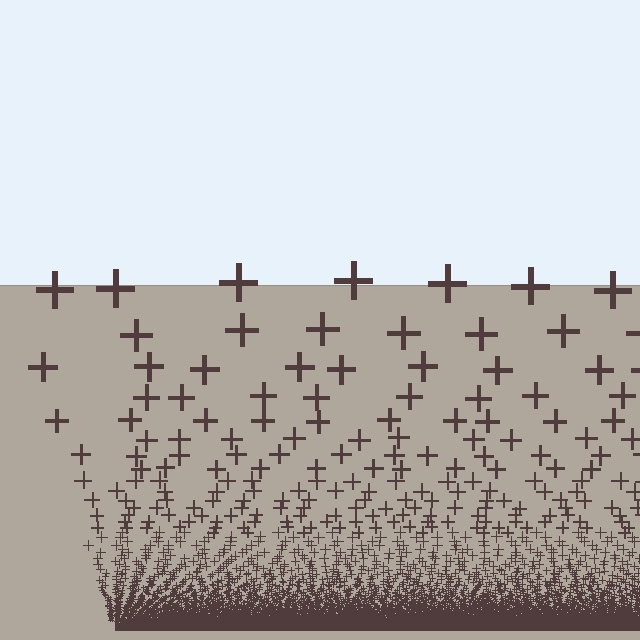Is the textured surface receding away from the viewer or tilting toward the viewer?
The surface appears to tilt toward the viewer. Texture elements get larger and sparser toward the top.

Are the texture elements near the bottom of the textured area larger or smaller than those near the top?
Smaller. The gradient is inverted — elements near the bottom are smaller and denser.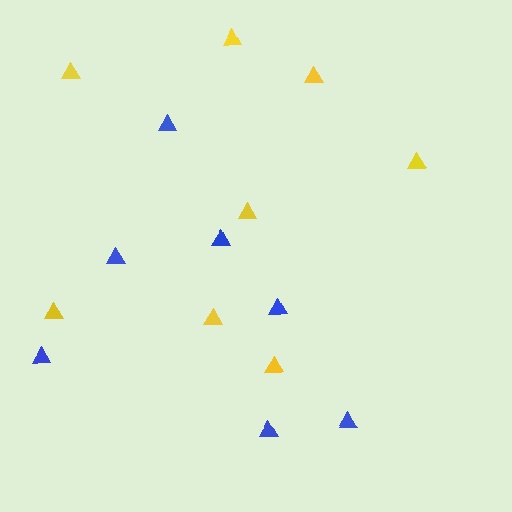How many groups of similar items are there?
There are 2 groups: one group of yellow triangles (8) and one group of blue triangles (7).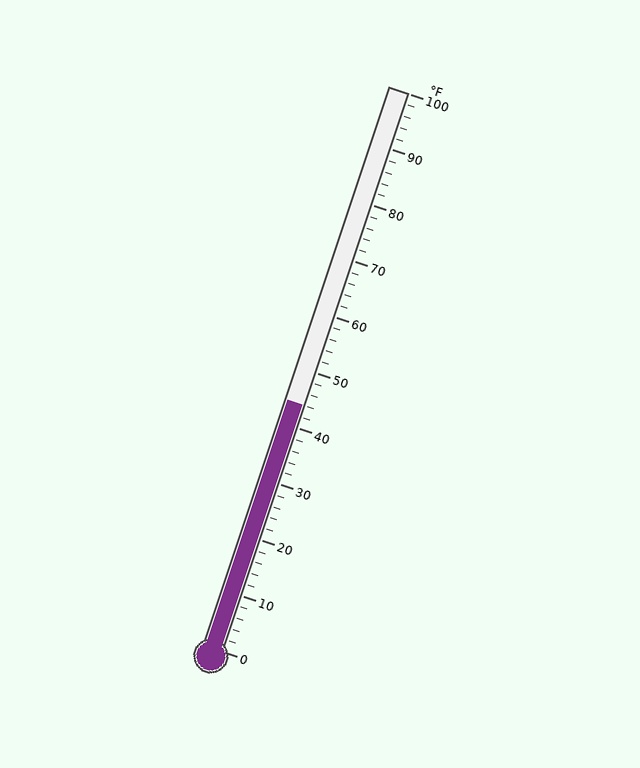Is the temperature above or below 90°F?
The temperature is below 90°F.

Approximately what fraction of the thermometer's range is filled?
The thermometer is filled to approximately 45% of its range.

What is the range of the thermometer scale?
The thermometer scale ranges from 0°F to 100°F.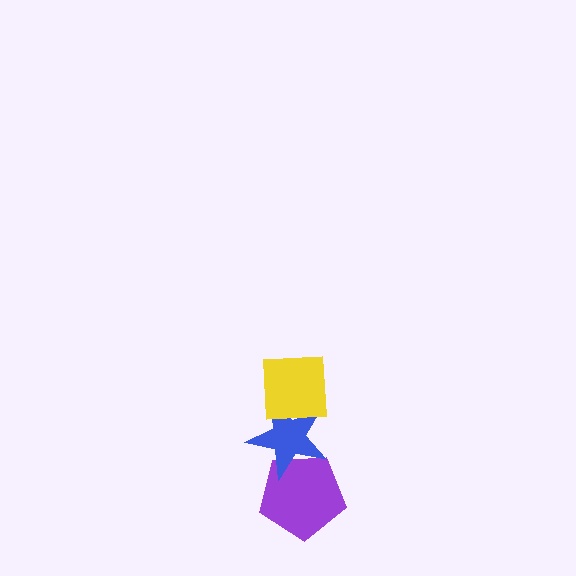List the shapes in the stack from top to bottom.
From top to bottom: the yellow square, the blue star, the purple pentagon.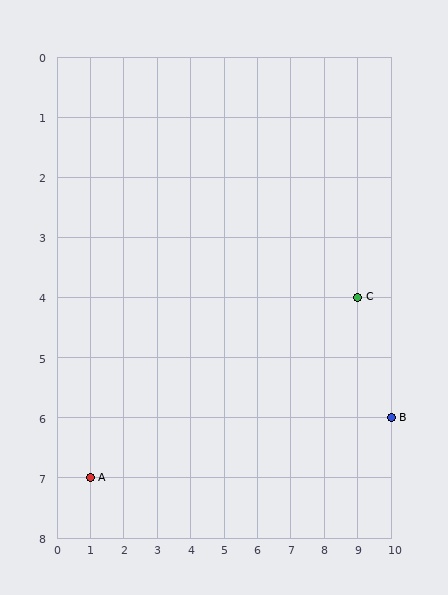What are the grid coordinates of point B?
Point B is at grid coordinates (10, 6).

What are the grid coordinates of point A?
Point A is at grid coordinates (1, 7).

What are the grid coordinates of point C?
Point C is at grid coordinates (9, 4).